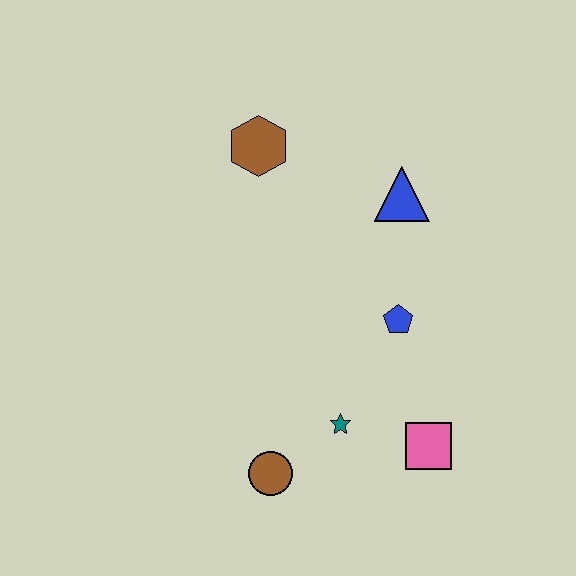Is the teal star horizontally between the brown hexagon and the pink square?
Yes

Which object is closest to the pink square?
The teal star is closest to the pink square.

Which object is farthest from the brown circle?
The brown hexagon is farthest from the brown circle.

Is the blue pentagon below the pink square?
No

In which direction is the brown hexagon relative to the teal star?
The brown hexagon is above the teal star.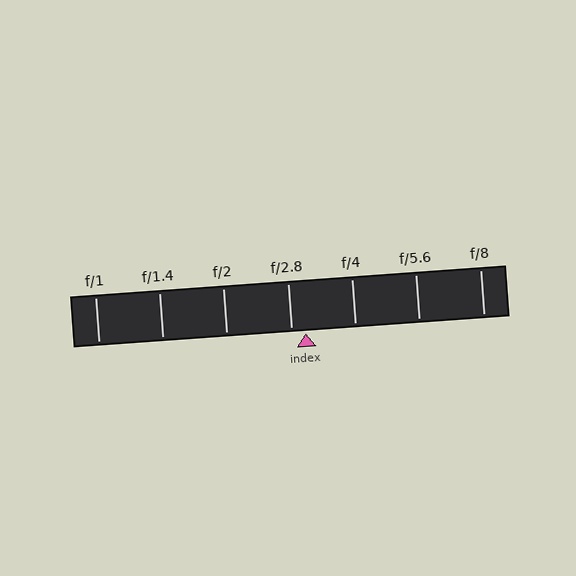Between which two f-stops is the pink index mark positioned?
The index mark is between f/2.8 and f/4.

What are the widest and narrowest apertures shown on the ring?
The widest aperture shown is f/1 and the narrowest is f/8.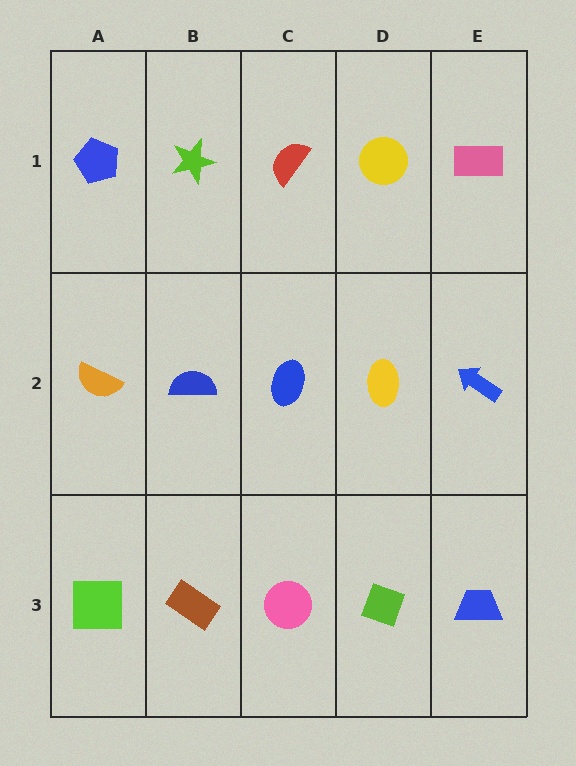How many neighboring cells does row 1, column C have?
3.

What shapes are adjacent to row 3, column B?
A blue semicircle (row 2, column B), a lime square (row 3, column A), a pink circle (row 3, column C).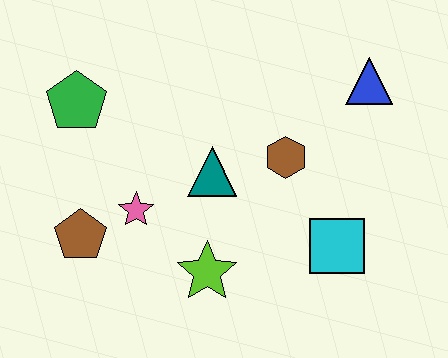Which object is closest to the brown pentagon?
The pink star is closest to the brown pentagon.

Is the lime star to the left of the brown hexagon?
Yes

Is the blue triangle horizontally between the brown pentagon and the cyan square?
No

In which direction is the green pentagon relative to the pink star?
The green pentagon is above the pink star.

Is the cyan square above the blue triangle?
No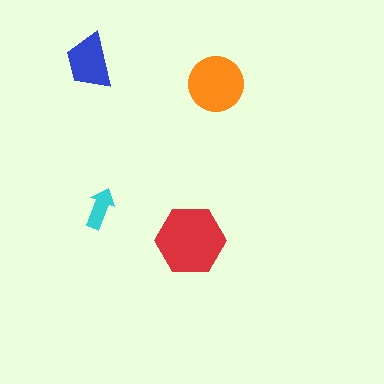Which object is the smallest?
The cyan arrow.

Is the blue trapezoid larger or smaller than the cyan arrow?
Larger.